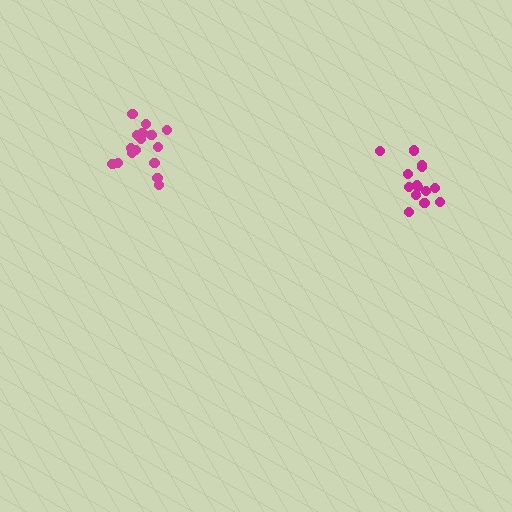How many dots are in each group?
Group 1: 16 dots, Group 2: 14 dots (30 total).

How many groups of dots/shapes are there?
There are 2 groups.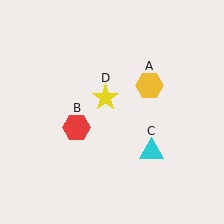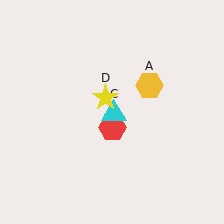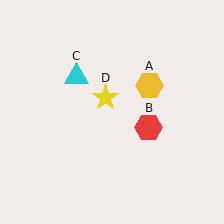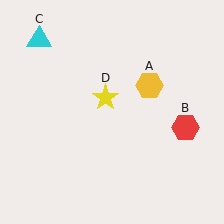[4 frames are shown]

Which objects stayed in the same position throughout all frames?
Yellow hexagon (object A) and yellow star (object D) remained stationary.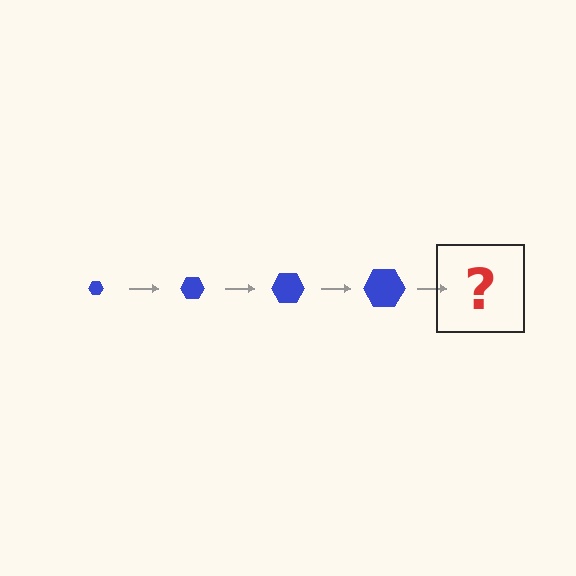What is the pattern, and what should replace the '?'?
The pattern is that the hexagon gets progressively larger each step. The '?' should be a blue hexagon, larger than the previous one.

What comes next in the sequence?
The next element should be a blue hexagon, larger than the previous one.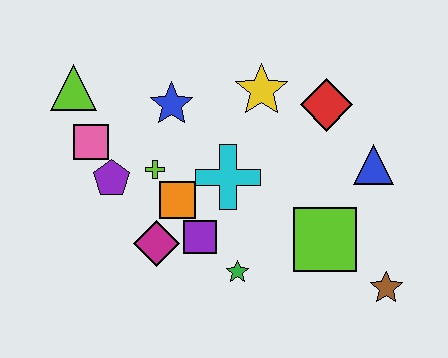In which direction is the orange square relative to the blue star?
The orange square is below the blue star.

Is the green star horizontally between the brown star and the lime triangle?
Yes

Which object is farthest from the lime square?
The lime triangle is farthest from the lime square.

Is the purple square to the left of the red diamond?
Yes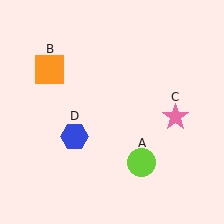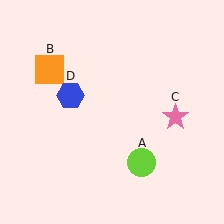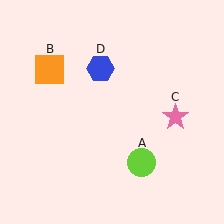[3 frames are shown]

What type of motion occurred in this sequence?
The blue hexagon (object D) rotated clockwise around the center of the scene.